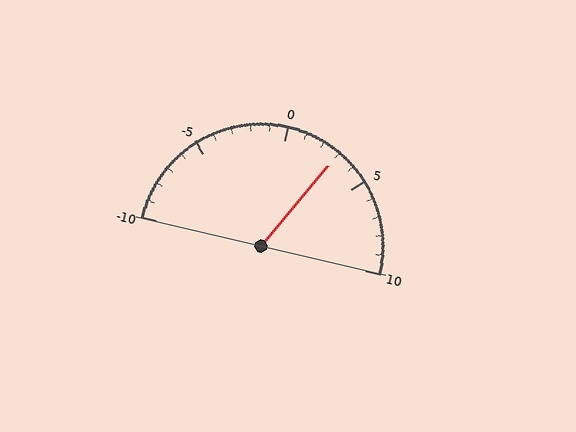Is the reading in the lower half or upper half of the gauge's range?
The reading is in the upper half of the range (-10 to 10).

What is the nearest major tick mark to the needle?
The nearest major tick mark is 5.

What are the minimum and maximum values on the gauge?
The gauge ranges from -10 to 10.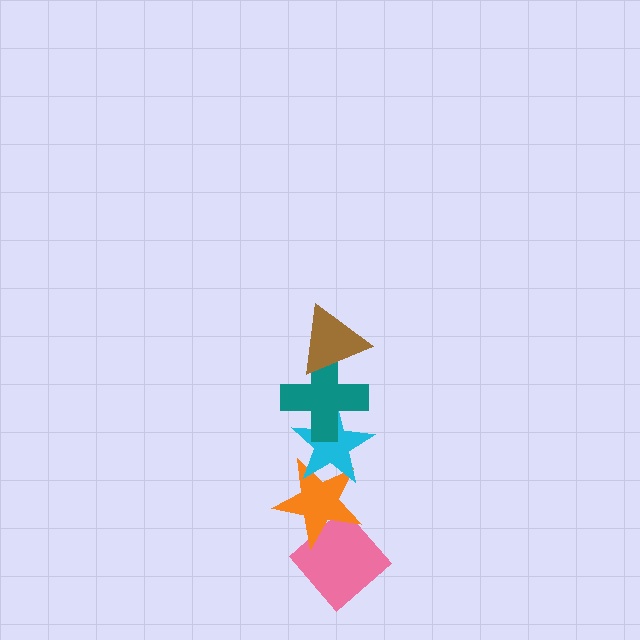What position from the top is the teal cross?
The teal cross is 2nd from the top.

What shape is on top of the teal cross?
The brown triangle is on top of the teal cross.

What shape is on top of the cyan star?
The teal cross is on top of the cyan star.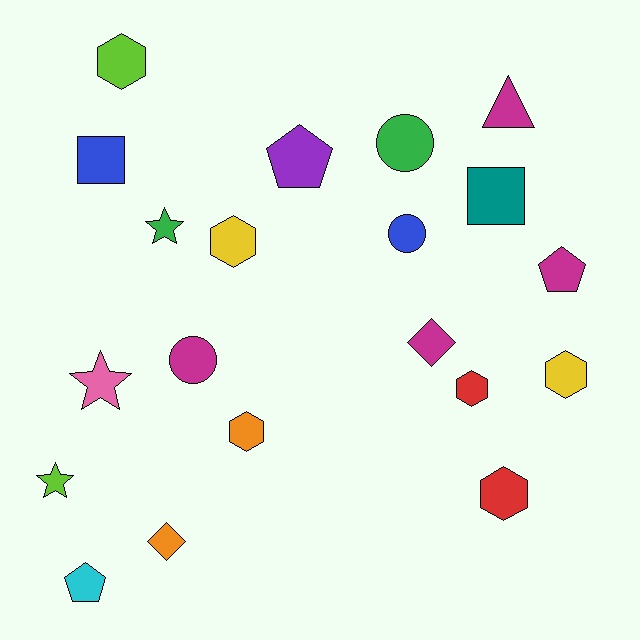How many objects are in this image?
There are 20 objects.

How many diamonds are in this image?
There are 2 diamonds.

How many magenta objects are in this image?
There are 4 magenta objects.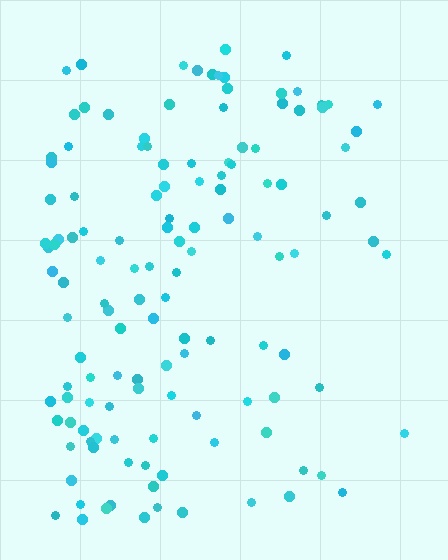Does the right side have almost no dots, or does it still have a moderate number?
Still a moderate number, just noticeably fewer than the left.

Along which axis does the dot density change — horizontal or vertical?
Horizontal.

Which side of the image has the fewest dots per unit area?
The right.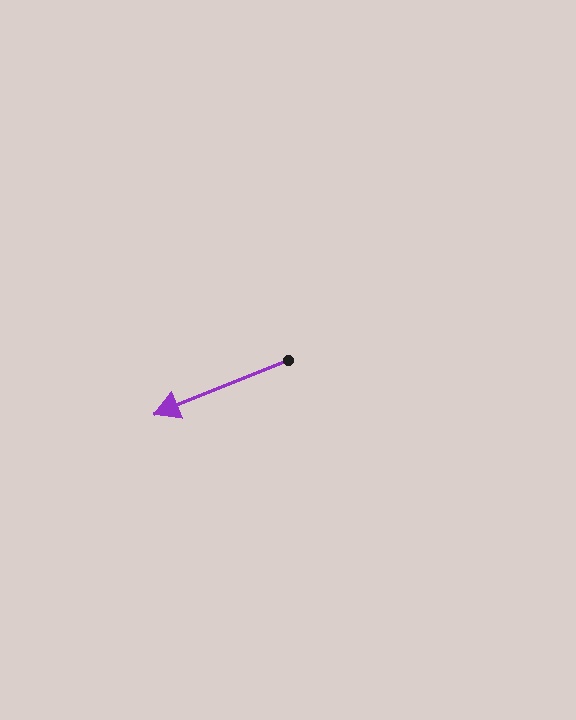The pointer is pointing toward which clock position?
Roughly 8 o'clock.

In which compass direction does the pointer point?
West.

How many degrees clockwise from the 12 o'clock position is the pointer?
Approximately 248 degrees.